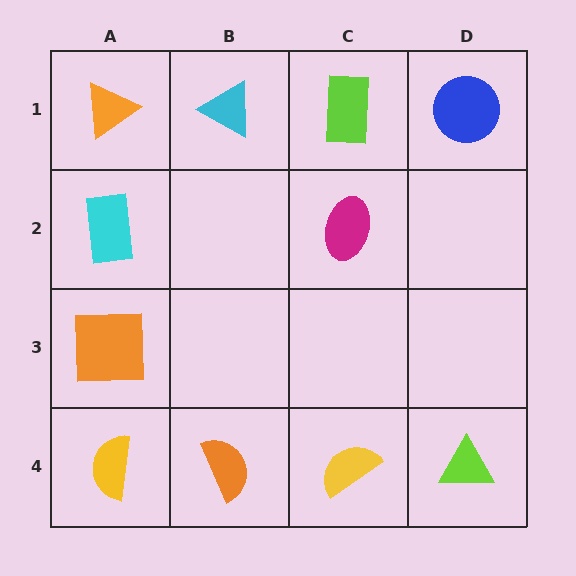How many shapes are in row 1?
4 shapes.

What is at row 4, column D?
A lime triangle.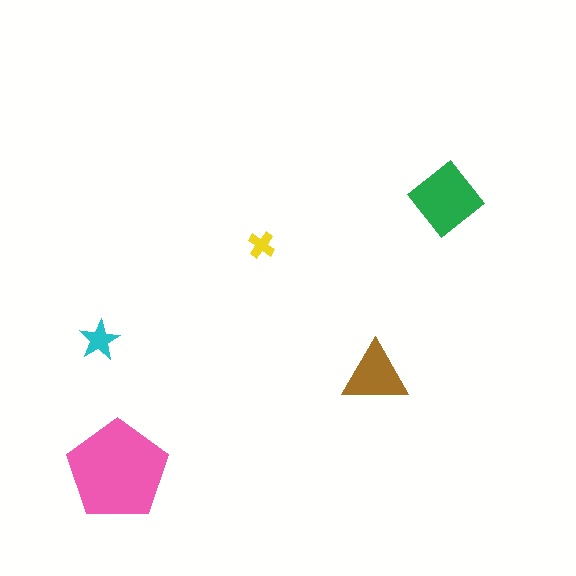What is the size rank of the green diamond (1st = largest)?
2nd.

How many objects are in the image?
There are 5 objects in the image.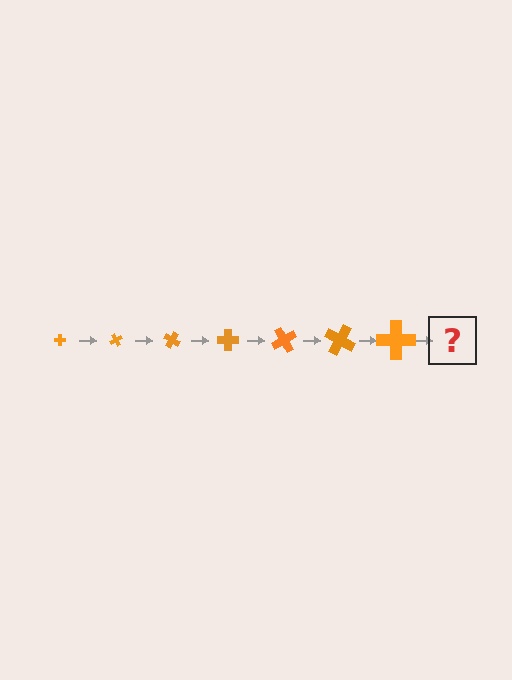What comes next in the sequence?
The next element should be a cross, larger than the previous one and rotated 420 degrees from the start.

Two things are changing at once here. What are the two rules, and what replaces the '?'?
The two rules are that the cross grows larger each step and it rotates 60 degrees each step. The '?' should be a cross, larger than the previous one and rotated 420 degrees from the start.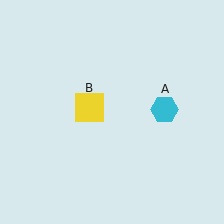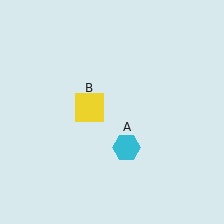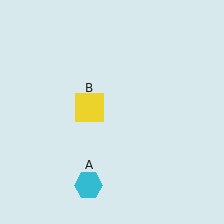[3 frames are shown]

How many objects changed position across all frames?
1 object changed position: cyan hexagon (object A).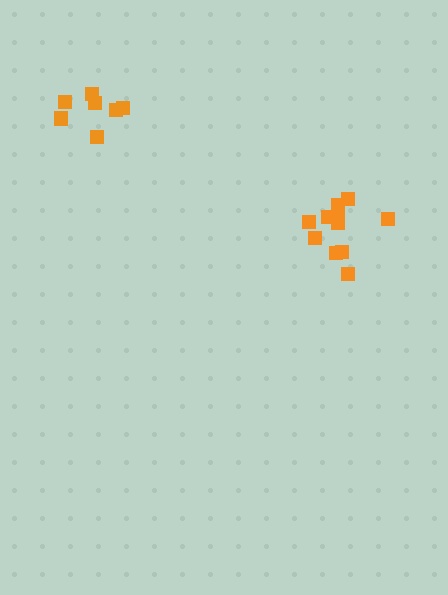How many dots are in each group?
Group 1: 7 dots, Group 2: 11 dots (18 total).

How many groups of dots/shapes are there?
There are 2 groups.